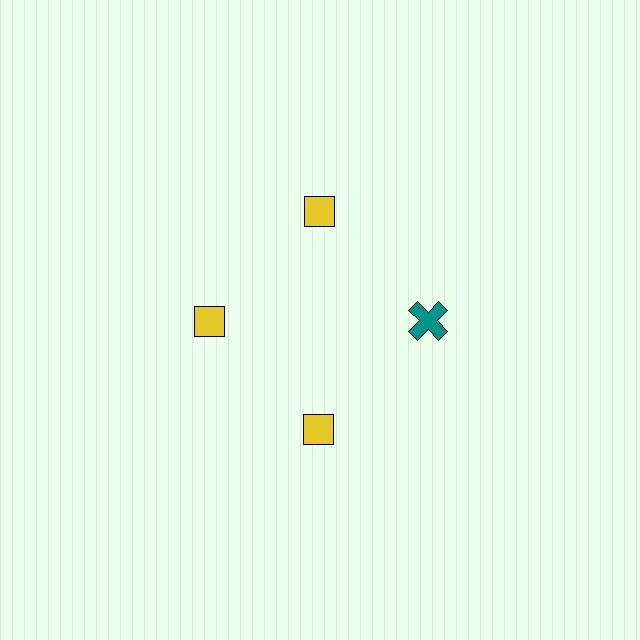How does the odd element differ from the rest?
It differs in both color (teal instead of yellow) and shape (cross instead of diamond).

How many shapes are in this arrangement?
There are 4 shapes arranged in a ring pattern.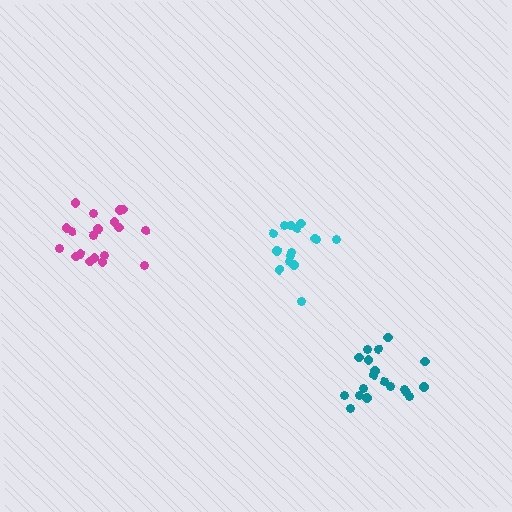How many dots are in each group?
Group 1: 15 dots, Group 2: 19 dots, Group 3: 19 dots (53 total).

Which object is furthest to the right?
The teal cluster is rightmost.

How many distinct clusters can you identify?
There are 3 distinct clusters.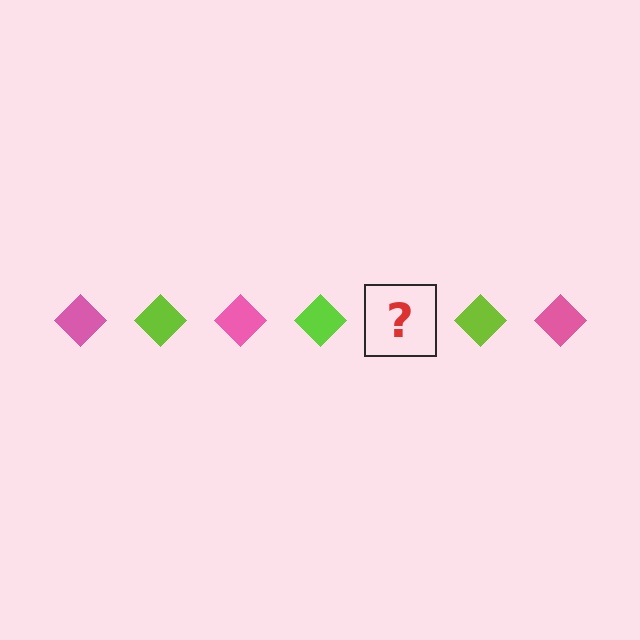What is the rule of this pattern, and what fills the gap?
The rule is that the pattern cycles through pink, lime diamonds. The gap should be filled with a pink diamond.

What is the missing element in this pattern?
The missing element is a pink diamond.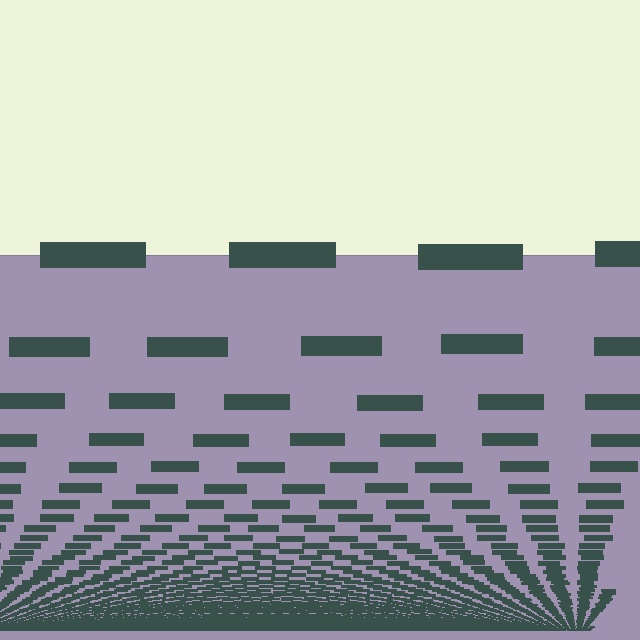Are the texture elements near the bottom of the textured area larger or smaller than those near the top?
Smaller. The gradient is inverted — elements near the bottom are smaller and denser.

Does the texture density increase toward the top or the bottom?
Density increases toward the bottom.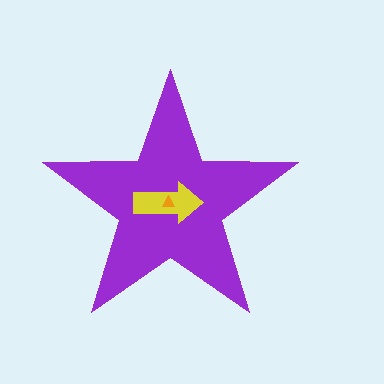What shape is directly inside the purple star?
The yellow arrow.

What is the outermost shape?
The purple star.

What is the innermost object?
The orange triangle.